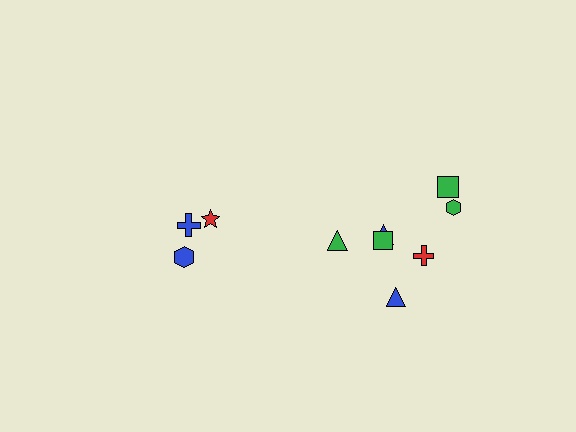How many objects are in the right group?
There are 7 objects.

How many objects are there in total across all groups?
There are 10 objects.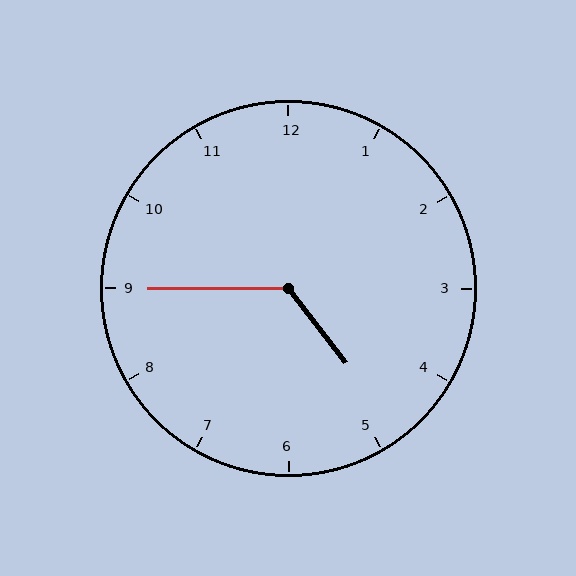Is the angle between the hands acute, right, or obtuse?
It is obtuse.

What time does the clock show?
4:45.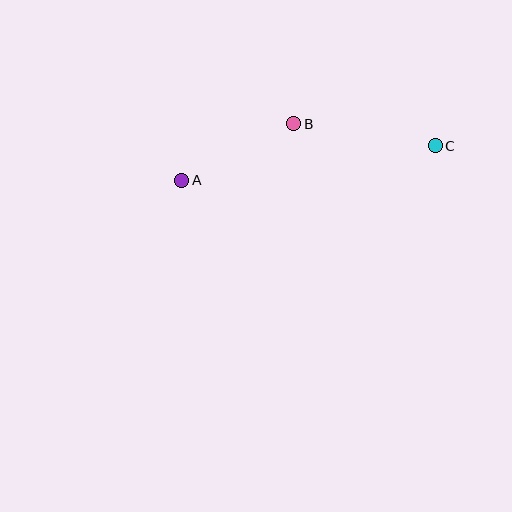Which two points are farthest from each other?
Points A and C are farthest from each other.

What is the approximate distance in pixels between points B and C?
The distance between B and C is approximately 143 pixels.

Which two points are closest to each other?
Points A and B are closest to each other.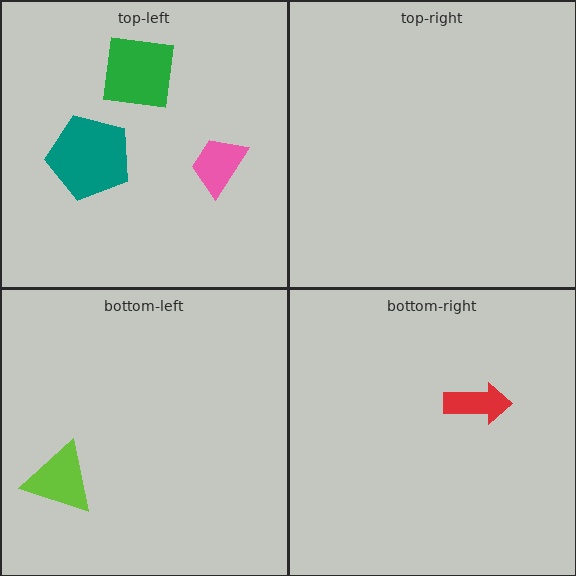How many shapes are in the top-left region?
3.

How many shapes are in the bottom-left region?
1.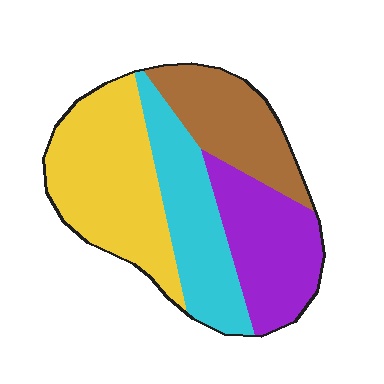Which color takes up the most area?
Yellow, at roughly 35%.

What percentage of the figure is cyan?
Cyan takes up about one quarter (1/4) of the figure.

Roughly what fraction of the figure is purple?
Purple covers around 25% of the figure.